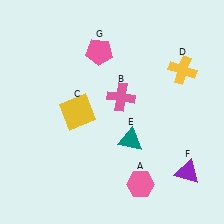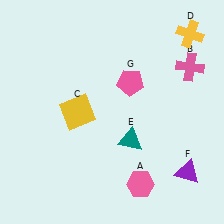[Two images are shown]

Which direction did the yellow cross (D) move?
The yellow cross (D) moved up.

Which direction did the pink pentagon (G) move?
The pink pentagon (G) moved right.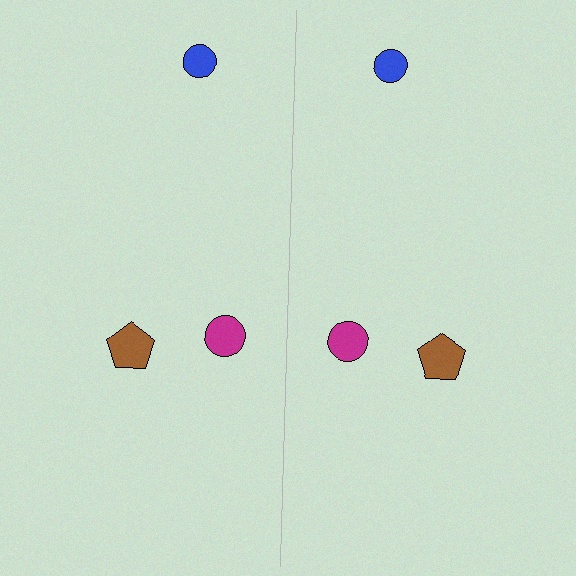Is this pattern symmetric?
Yes, this pattern has bilateral (reflection) symmetry.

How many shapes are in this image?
There are 6 shapes in this image.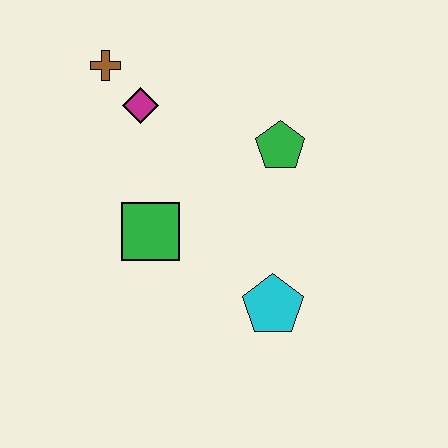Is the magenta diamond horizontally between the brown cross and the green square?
Yes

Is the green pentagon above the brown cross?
No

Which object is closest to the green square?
The magenta diamond is closest to the green square.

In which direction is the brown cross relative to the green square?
The brown cross is above the green square.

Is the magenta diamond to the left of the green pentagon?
Yes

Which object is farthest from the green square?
The brown cross is farthest from the green square.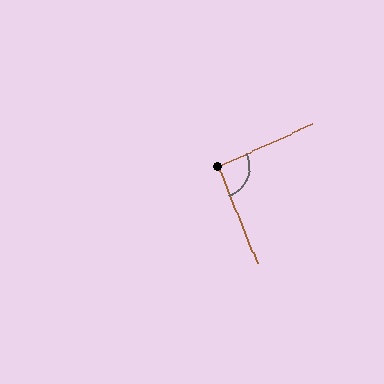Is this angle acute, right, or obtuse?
It is approximately a right angle.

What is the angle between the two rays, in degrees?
Approximately 92 degrees.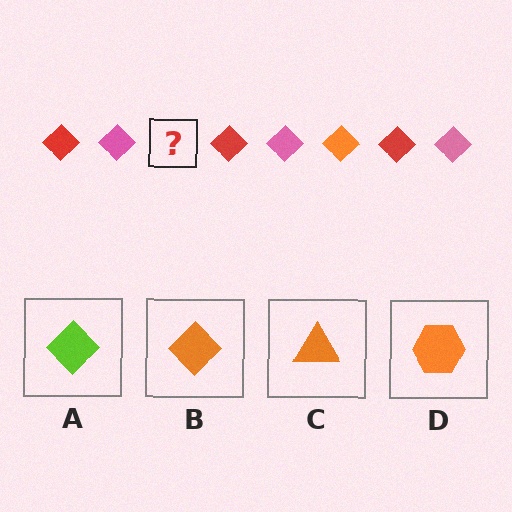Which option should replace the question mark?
Option B.